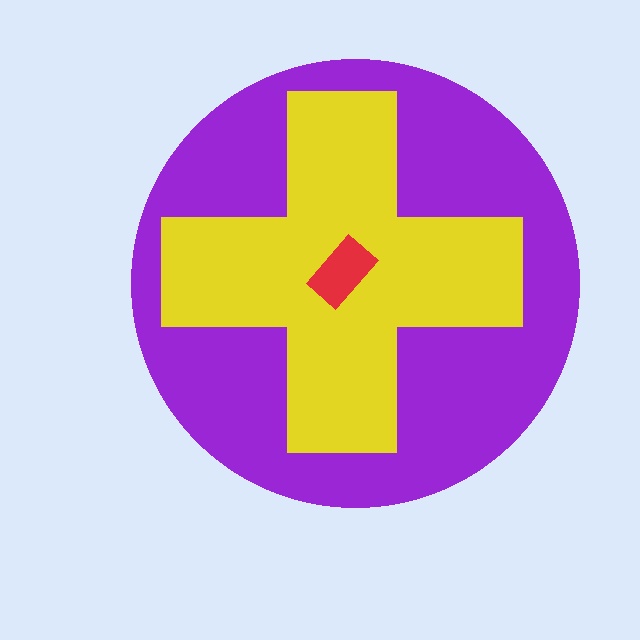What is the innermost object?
The red rectangle.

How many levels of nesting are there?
3.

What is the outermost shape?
The purple circle.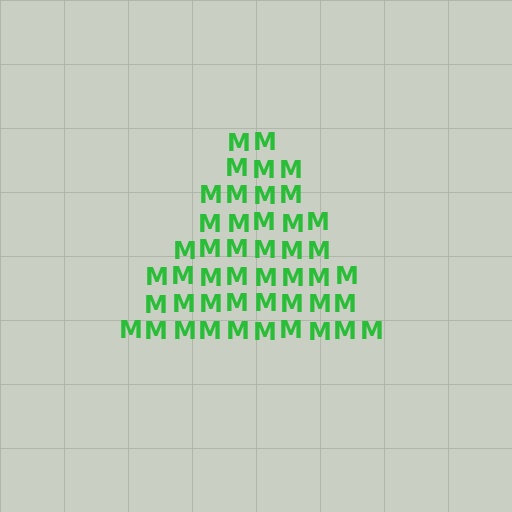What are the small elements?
The small elements are letter M's.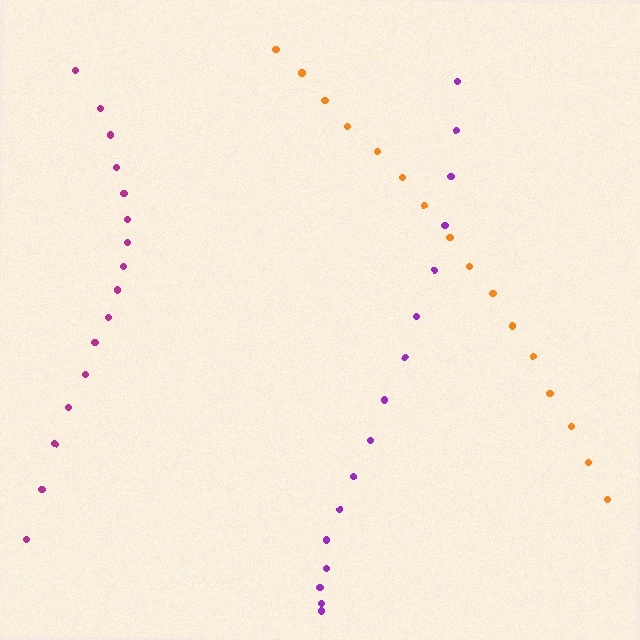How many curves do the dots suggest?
There are 3 distinct paths.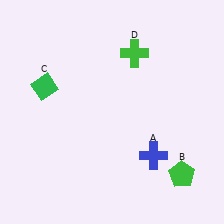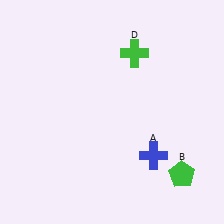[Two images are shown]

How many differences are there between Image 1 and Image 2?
There is 1 difference between the two images.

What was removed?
The green diamond (C) was removed in Image 2.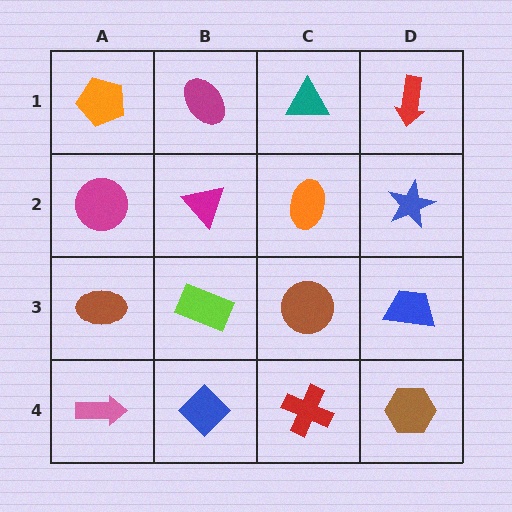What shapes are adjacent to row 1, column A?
A magenta circle (row 2, column A), a magenta ellipse (row 1, column B).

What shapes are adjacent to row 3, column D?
A blue star (row 2, column D), a brown hexagon (row 4, column D), a brown circle (row 3, column C).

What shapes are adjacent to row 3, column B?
A magenta triangle (row 2, column B), a blue diamond (row 4, column B), a brown ellipse (row 3, column A), a brown circle (row 3, column C).